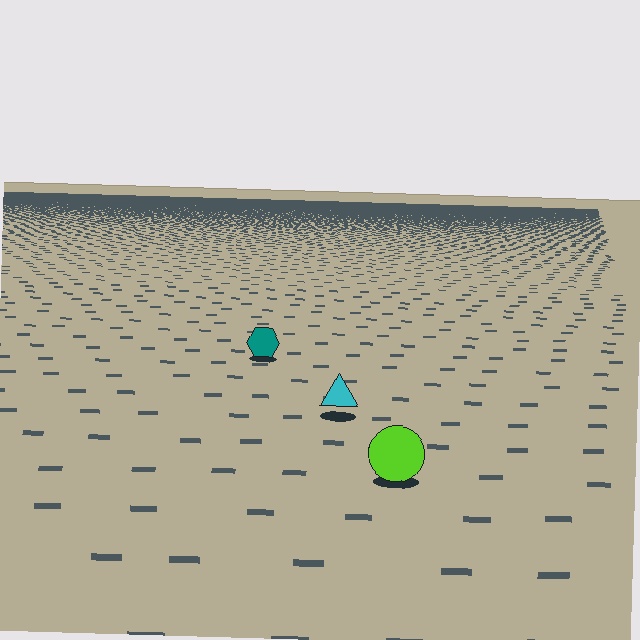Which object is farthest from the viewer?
The teal hexagon is farthest from the viewer. It appears smaller and the ground texture around it is denser.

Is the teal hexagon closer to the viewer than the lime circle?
No. The lime circle is closer — you can tell from the texture gradient: the ground texture is coarser near it.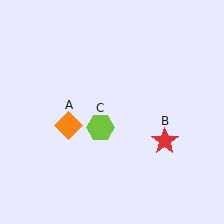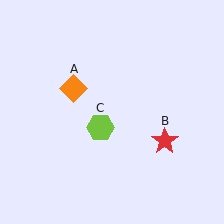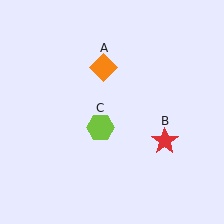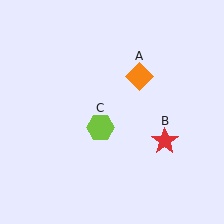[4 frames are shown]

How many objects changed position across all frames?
1 object changed position: orange diamond (object A).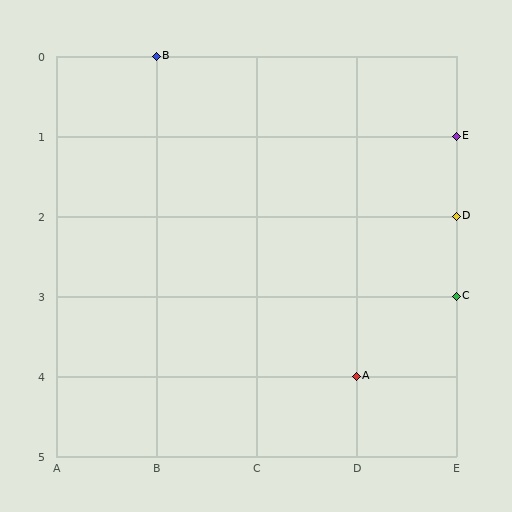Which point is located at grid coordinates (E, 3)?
Point C is at (E, 3).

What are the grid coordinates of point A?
Point A is at grid coordinates (D, 4).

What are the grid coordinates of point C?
Point C is at grid coordinates (E, 3).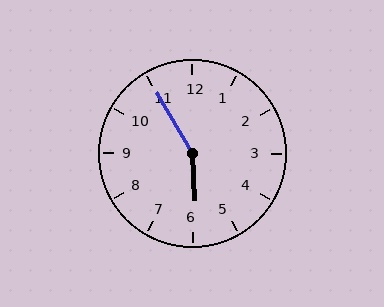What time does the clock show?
5:55.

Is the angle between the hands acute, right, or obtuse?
It is obtuse.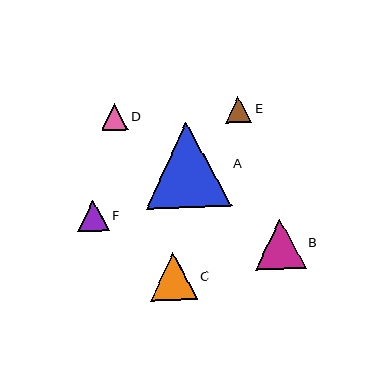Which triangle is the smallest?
Triangle E is the smallest with a size of approximately 26 pixels.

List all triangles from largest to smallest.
From largest to smallest: A, B, C, F, D, E.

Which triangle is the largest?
Triangle A is the largest with a size of approximately 86 pixels.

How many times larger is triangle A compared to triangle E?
Triangle A is approximately 3.3 times the size of triangle E.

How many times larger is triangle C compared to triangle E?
Triangle C is approximately 1.8 times the size of triangle E.